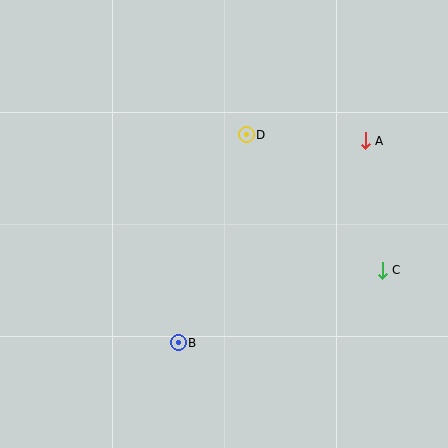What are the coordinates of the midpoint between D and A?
The midpoint between D and A is at (306, 138).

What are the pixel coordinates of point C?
Point C is at (382, 270).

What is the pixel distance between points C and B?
The distance between C and B is 216 pixels.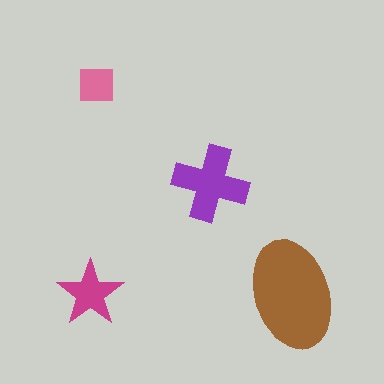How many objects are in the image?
There are 4 objects in the image.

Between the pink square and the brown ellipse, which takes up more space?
The brown ellipse.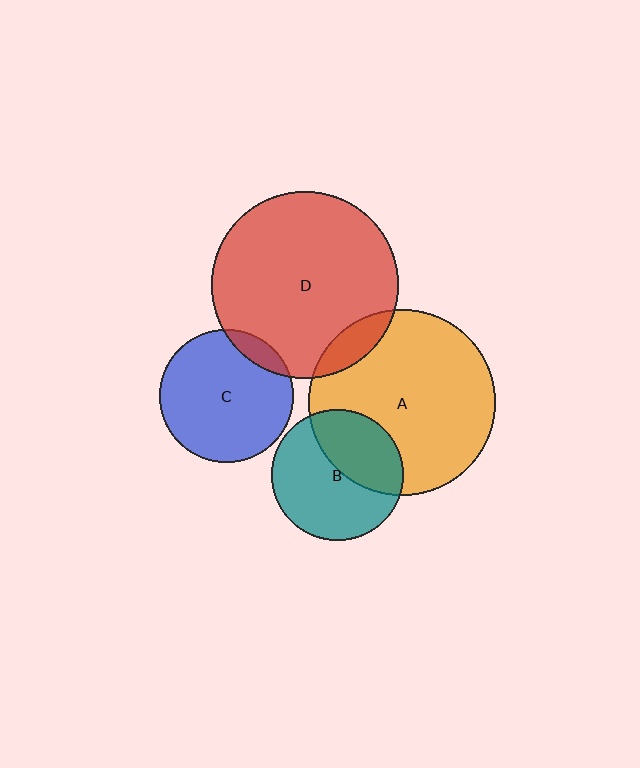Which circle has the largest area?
Circle D (red).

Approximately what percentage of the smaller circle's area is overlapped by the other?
Approximately 10%.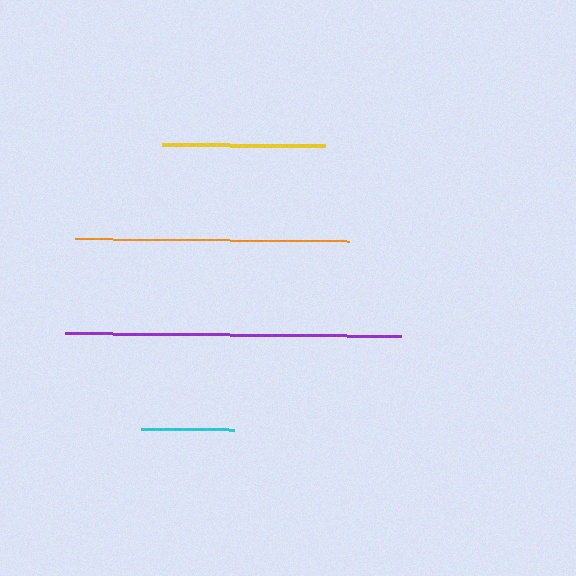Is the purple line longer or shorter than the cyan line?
The purple line is longer than the cyan line.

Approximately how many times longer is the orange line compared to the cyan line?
The orange line is approximately 2.9 times the length of the cyan line.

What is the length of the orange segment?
The orange segment is approximately 273 pixels long.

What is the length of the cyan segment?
The cyan segment is approximately 93 pixels long.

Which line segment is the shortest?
The cyan line is the shortest at approximately 93 pixels.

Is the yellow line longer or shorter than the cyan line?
The yellow line is longer than the cyan line.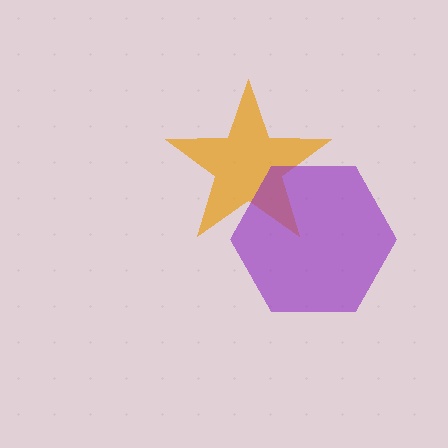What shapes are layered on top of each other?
The layered shapes are: an orange star, a purple hexagon.